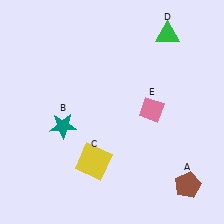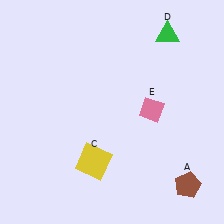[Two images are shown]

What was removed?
The teal star (B) was removed in Image 2.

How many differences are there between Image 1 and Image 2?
There is 1 difference between the two images.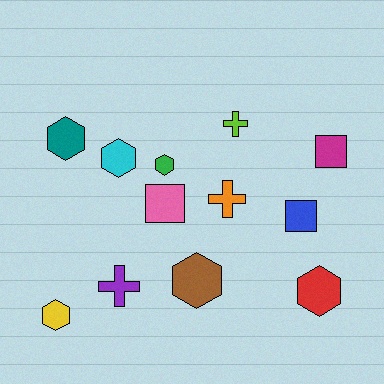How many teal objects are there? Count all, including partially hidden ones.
There is 1 teal object.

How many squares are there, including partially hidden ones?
There are 3 squares.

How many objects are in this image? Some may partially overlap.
There are 12 objects.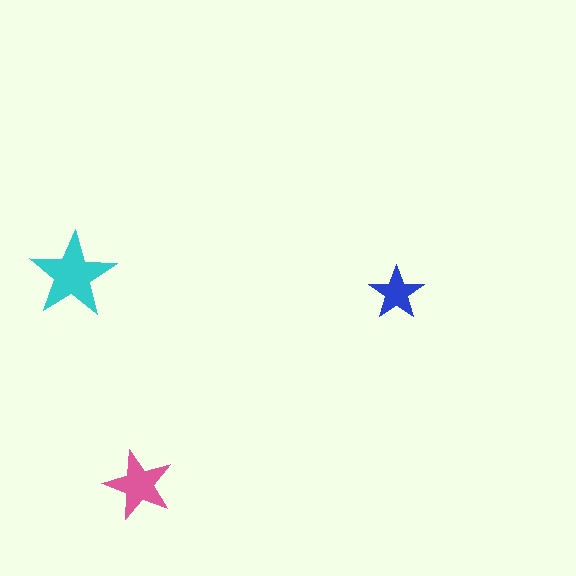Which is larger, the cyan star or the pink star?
The cyan one.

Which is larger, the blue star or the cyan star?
The cyan one.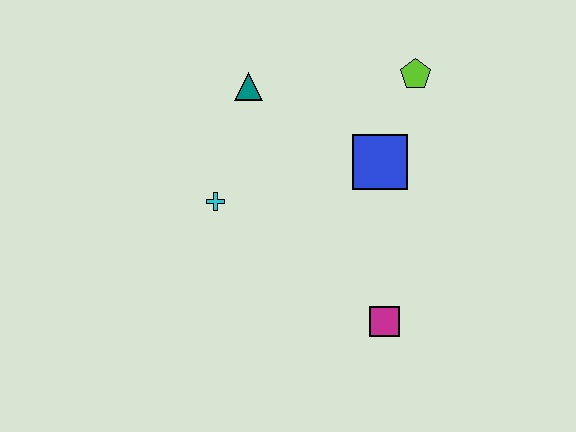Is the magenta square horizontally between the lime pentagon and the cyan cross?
Yes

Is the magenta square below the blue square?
Yes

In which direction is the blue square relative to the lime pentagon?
The blue square is below the lime pentagon.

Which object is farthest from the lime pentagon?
The magenta square is farthest from the lime pentagon.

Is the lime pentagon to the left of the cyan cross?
No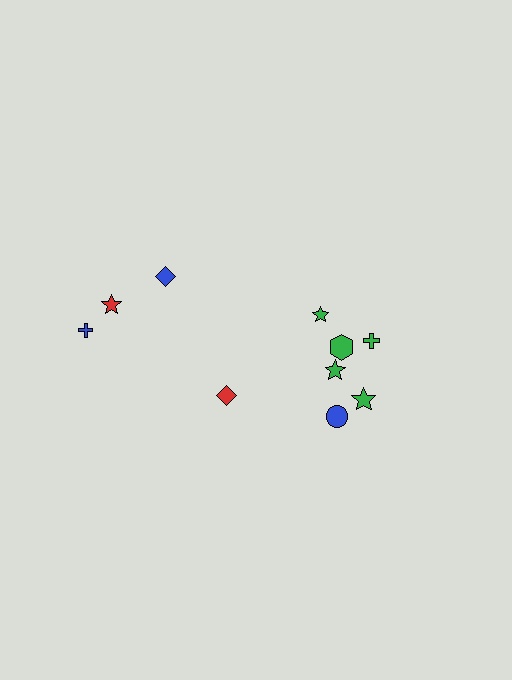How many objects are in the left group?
There are 4 objects.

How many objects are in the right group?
There are 6 objects.